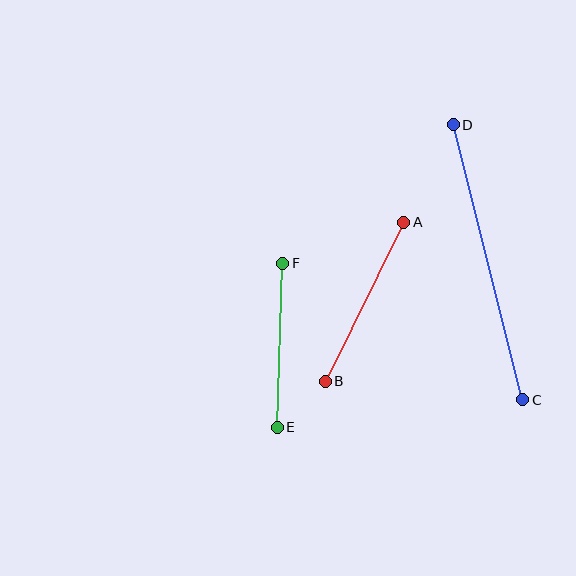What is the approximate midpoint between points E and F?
The midpoint is at approximately (280, 345) pixels.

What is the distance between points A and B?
The distance is approximately 177 pixels.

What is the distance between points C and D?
The distance is approximately 284 pixels.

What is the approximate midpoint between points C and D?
The midpoint is at approximately (488, 262) pixels.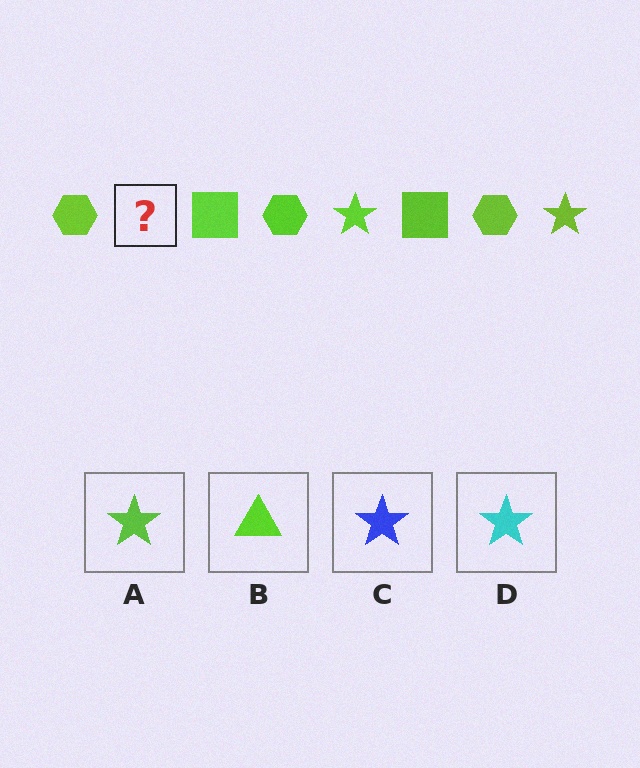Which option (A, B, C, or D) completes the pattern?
A.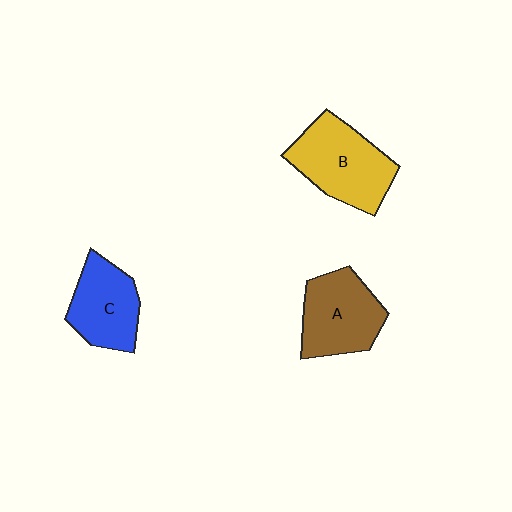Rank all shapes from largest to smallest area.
From largest to smallest: B (yellow), A (brown), C (blue).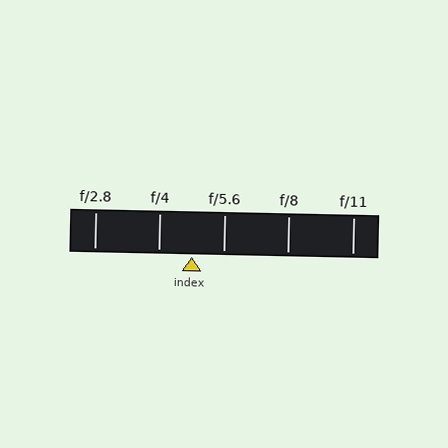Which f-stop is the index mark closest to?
The index mark is closest to f/5.6.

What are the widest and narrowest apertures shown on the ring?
The widest aperture shown is f/2.8 and the narrowest is f/11.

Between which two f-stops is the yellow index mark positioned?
The index mark is between f/4 and f/5.6.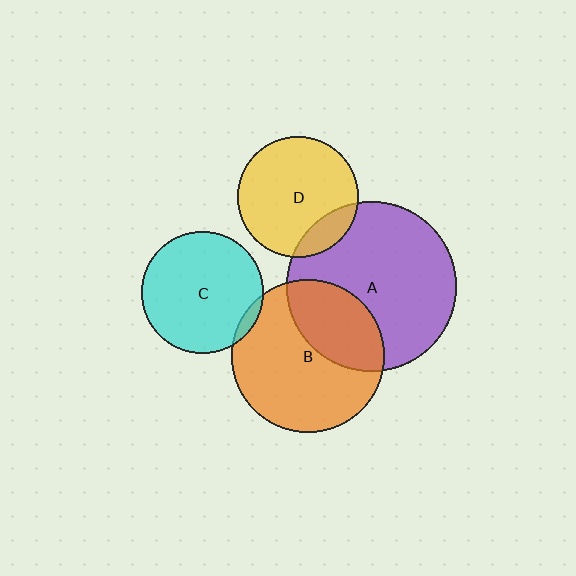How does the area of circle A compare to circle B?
Approximately 1.2 times.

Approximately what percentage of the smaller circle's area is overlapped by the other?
Approximately 15%.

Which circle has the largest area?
Circle A (purple).